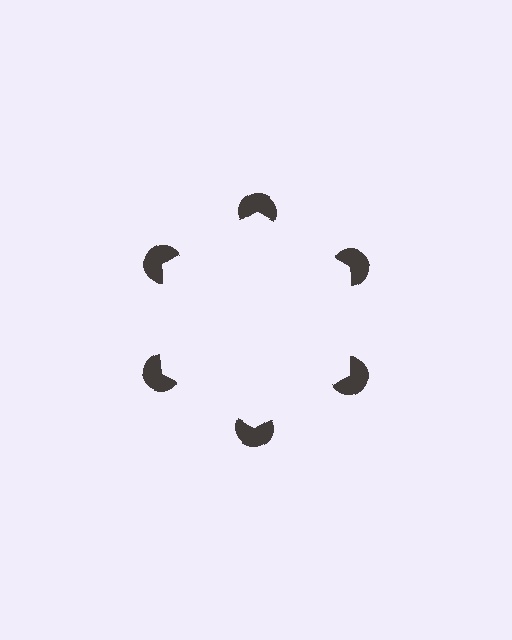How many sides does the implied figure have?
6 sides.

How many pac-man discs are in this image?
There are 6 — one at each vertex of the illusory hexagon.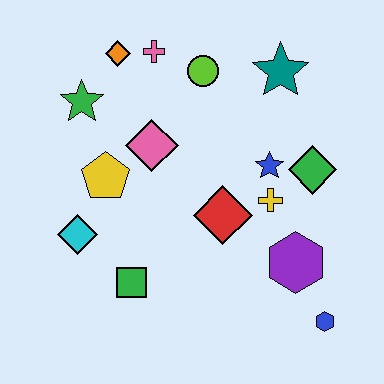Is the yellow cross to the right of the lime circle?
Yes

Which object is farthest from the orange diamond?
The blue hexagon is farthest from the orange diamond.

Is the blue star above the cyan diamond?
Yes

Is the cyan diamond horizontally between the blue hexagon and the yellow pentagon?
No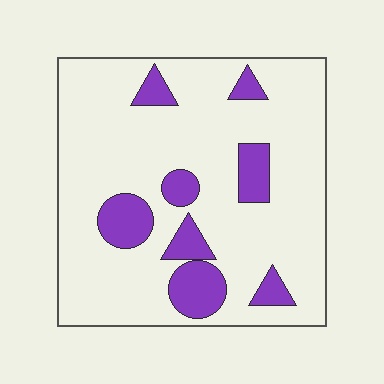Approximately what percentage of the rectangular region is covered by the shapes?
Approximately 15%.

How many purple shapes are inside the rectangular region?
8.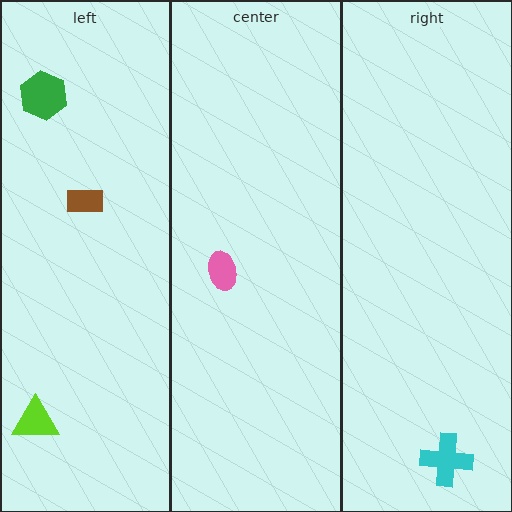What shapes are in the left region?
The green hexagon, the lime triangle, the brown rectangle.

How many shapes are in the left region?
3.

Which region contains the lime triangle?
The left region.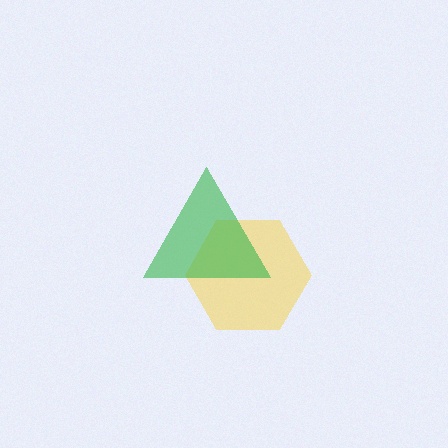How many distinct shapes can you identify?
There are 2 distinct shapes: a yellow hexagon, a green triangle.